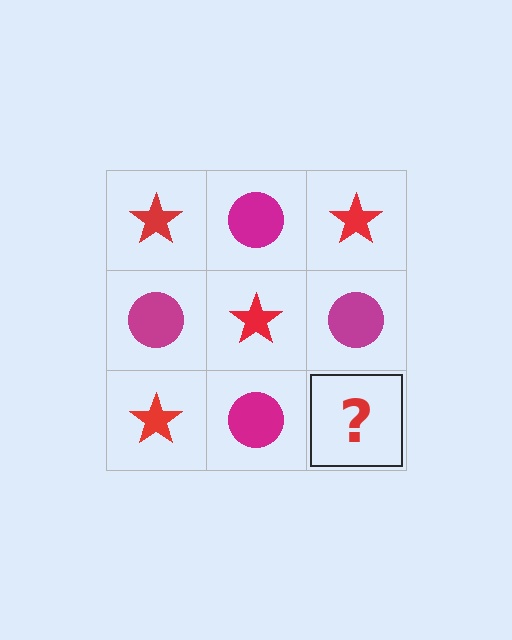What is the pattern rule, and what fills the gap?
The rule is that it alternates red star and magenta circle in a checkerboard pattern. The gap should be filled with a red star.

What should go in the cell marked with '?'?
The missing cell should contain a red star.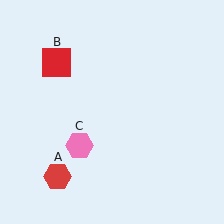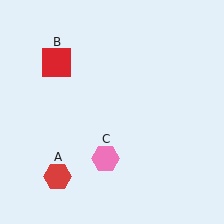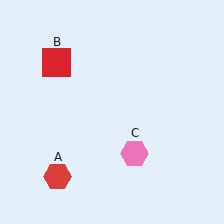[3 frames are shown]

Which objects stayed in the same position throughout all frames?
Red hexagon (object A) and red square (object B) remained stationary.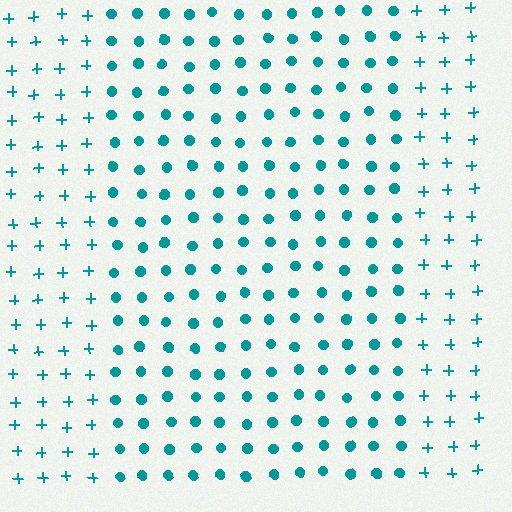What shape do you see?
I see a rectangle.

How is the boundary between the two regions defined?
The boundary is defined by a change in element shape: circles inside vs. plus signs outside. All elements share the same color and spacing.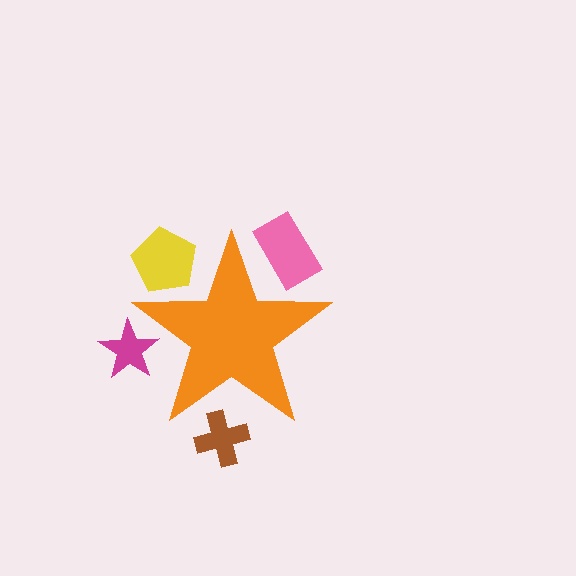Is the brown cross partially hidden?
Yes, the brown cross is partially hidden behind the orange star.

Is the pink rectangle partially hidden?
Yes, the pink rectangle is partially hidden behind the orange star.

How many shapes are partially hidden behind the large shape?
4 shapes are partially hidden.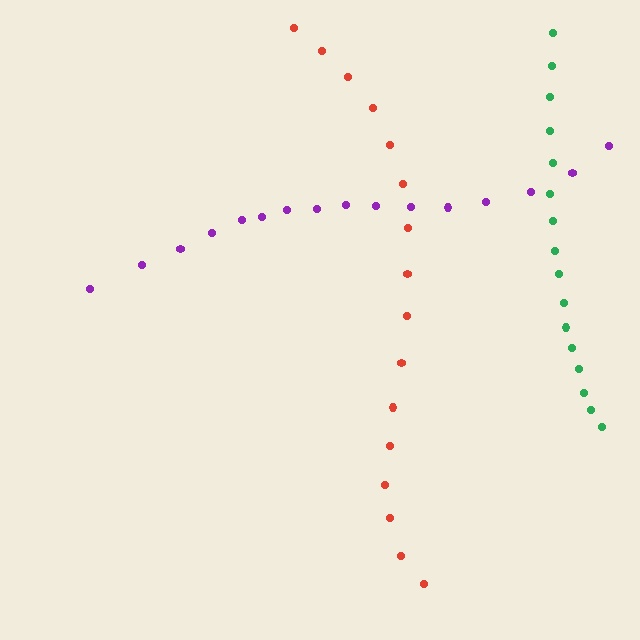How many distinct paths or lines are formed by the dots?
There are 3 distinct paths.